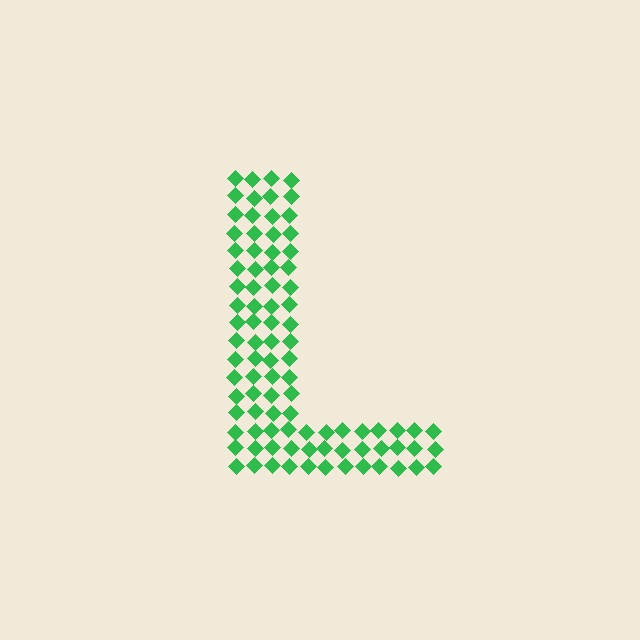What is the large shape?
The large shape is the letter L.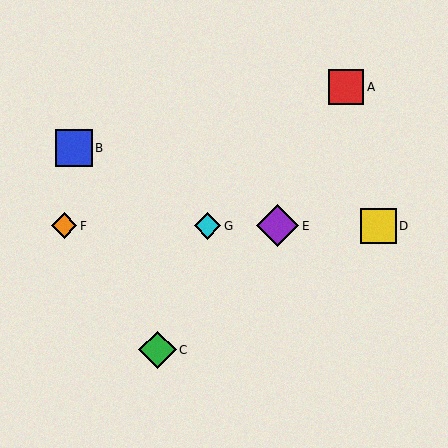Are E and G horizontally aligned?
Yes, both are at y≈226.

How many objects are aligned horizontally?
4 objects (D, E, F, G) are aligned horizontally.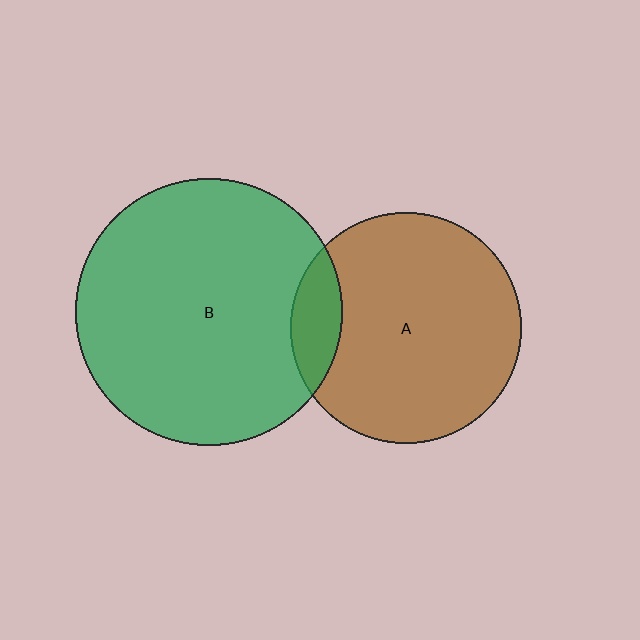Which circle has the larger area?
Circle B (green).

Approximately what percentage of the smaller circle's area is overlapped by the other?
Approximately 15%.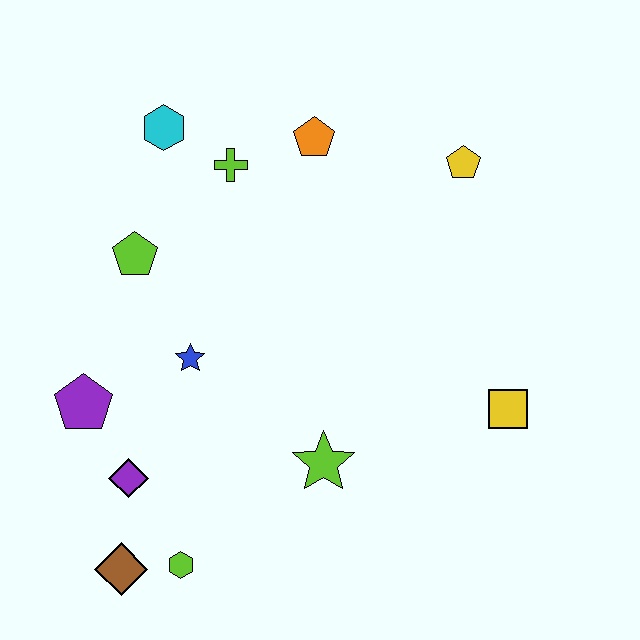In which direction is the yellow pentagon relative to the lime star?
The yellow pentagon is above the lime star.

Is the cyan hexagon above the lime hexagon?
Yes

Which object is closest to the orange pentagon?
The lime cross is closest to the orange pentagon.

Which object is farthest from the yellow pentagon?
The brown diamond is farthest from the yellow pentagon.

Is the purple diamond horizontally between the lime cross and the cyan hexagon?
No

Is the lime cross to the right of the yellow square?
No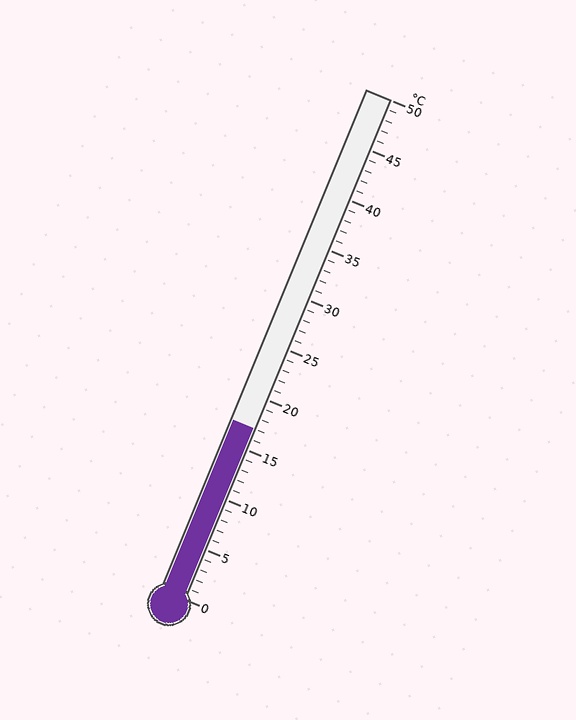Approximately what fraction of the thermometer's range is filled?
The thermometer is filled to approximately 35% of its range.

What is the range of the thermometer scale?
The thermometer scale ranges from 0°C to 50°C.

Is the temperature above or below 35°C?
The temperature is below 35°C.